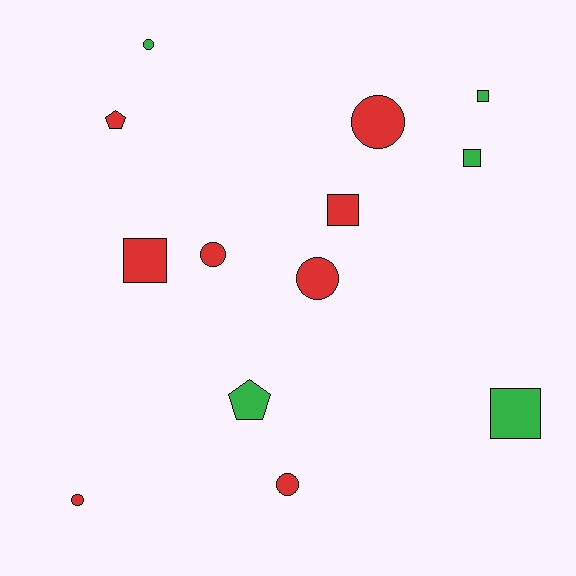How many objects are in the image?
There are 13 objects.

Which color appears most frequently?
Red, with 8 objects.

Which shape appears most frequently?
Circle, with 6 objects.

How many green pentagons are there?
There is 1 green pentagon.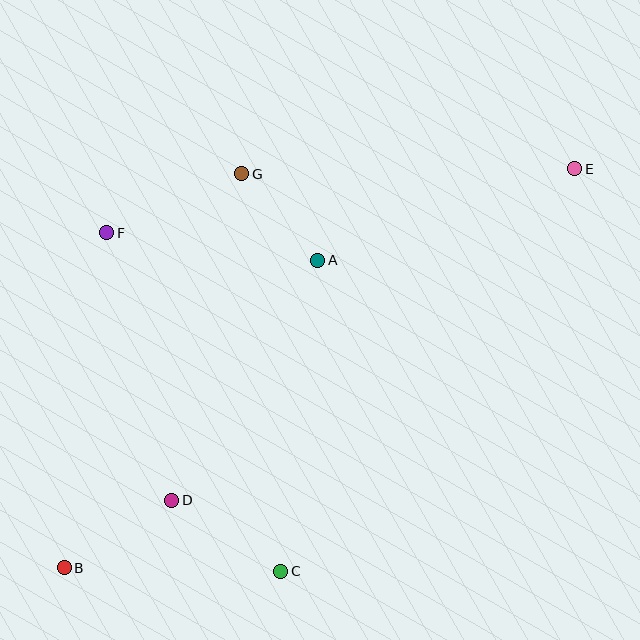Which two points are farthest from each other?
Points B and E are farthest from each other.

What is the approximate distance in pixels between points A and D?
The distance between A and D is approximately 281 pixels.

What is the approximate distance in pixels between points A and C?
The distance between A and C is approximately 313 pixels.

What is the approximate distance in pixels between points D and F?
The distance between D and F is approximately 276 pixels.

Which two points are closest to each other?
Points A and G are closest to each other.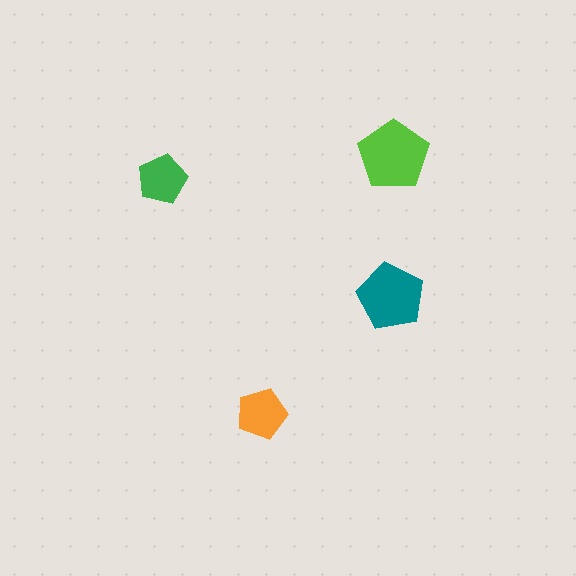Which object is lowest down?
The orange pentagon is bottommost.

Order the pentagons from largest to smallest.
the lime one, the teal one, the orange one, the green one.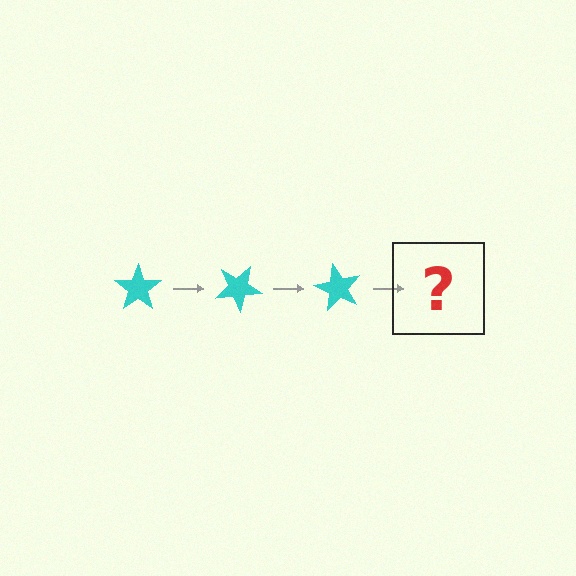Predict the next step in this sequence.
The next step is a cyan star rotated 90 degrees.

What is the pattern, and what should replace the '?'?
The pattern is that the star rotates 30 degrees each step. The '?' should be a cyan star rotated 90 degrees.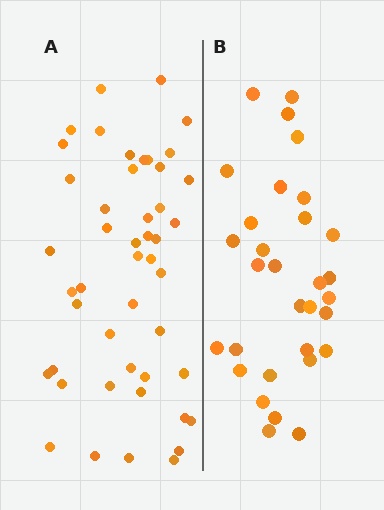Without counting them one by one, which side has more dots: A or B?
Region A (the left region) has more dots.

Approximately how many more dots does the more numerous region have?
Region A has approximately 15 more dots than region B.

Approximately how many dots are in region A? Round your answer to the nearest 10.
About 50 dots. (The exact count is 47, which rounds to 50.)